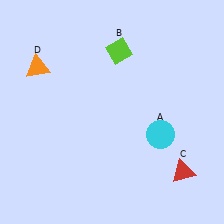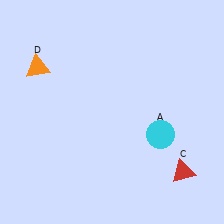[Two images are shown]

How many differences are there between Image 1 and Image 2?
There is 1 difference between the two images.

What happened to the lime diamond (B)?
The lime diamond (B) was removed in Image 2. It was in the top-right area of Image 1.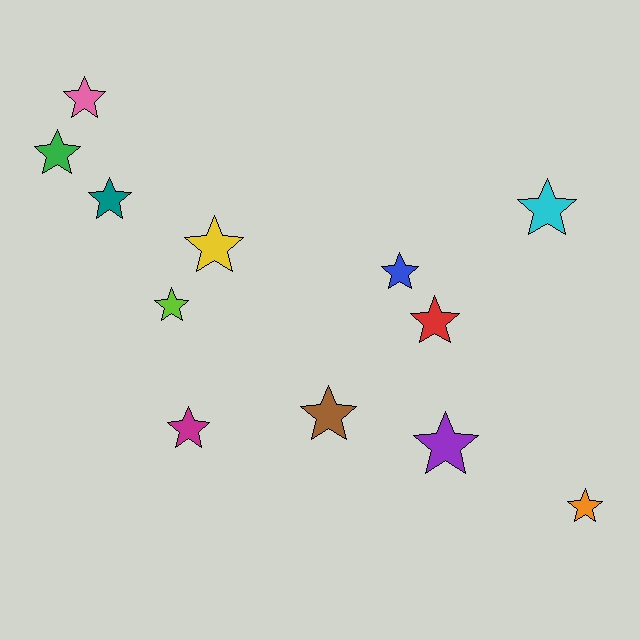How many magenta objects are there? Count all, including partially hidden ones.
There is 1 magenta object.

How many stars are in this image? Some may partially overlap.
There are 12 stars.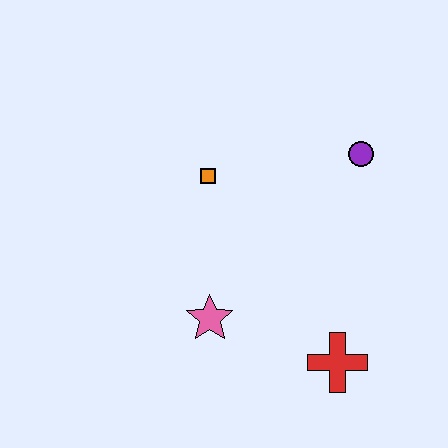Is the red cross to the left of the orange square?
No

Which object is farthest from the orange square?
The red cross is farthest from the orange square.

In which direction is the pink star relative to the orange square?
The pink star is below the orange square.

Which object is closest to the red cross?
The pink star is closest to the red cross.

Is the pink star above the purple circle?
No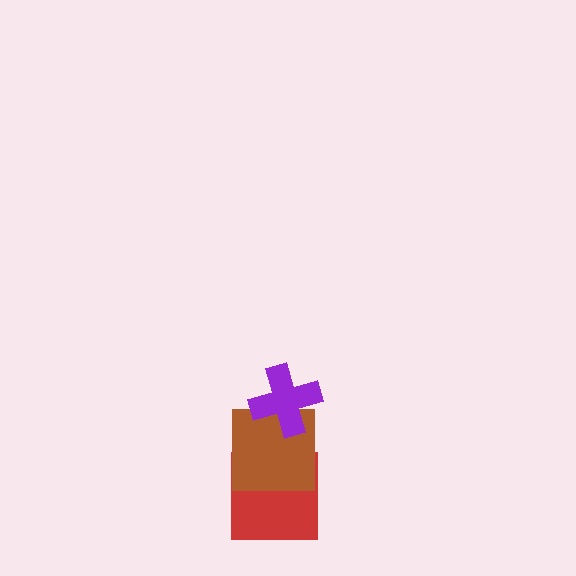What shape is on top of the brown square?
The purple cross is on top of the brown square.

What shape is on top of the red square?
The brown square is on top of the red square.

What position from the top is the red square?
The red square is 3rd from the top.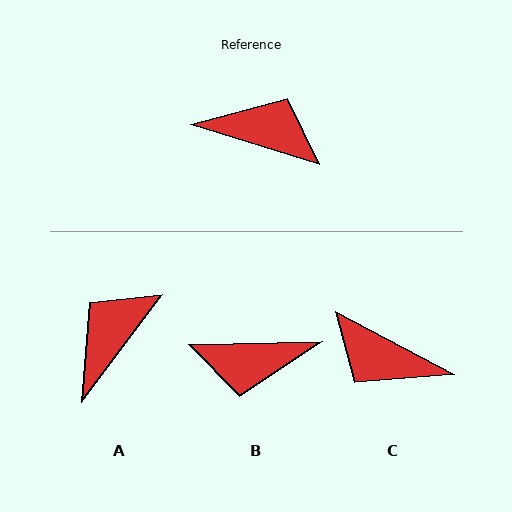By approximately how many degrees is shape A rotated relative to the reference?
Approximately 71 degrees counter-clockwise.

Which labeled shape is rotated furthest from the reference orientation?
C, about 169 degrees away.